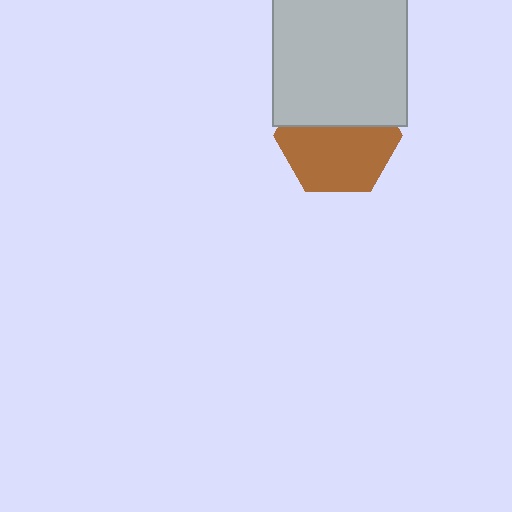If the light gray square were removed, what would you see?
You would see the complete brown hexagon.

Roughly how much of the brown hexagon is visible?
About half of it is visible (roughly 59%).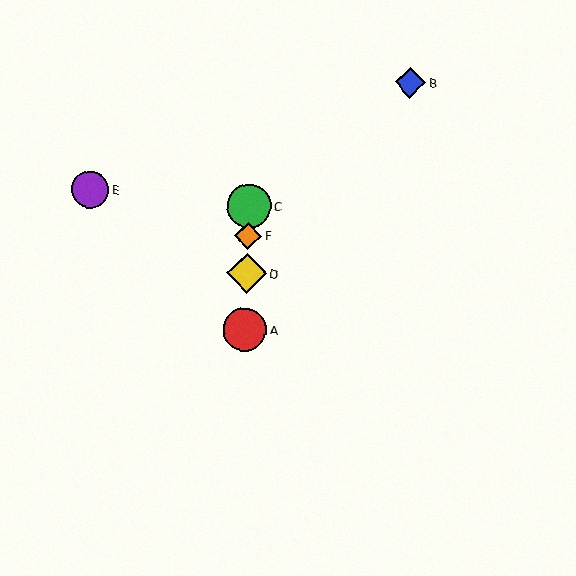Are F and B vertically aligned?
No, F is at x≈248 and B is at x≈410.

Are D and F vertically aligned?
Yes, both are at x≈247.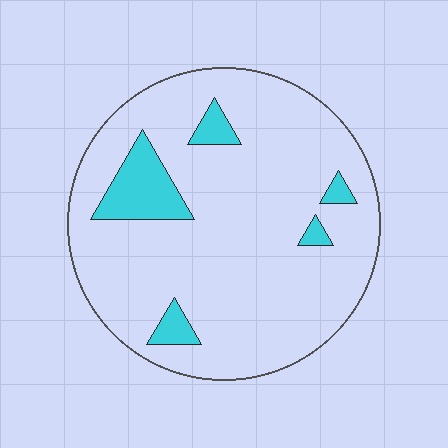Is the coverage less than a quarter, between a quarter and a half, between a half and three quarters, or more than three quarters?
Less than a quarter.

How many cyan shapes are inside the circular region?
5.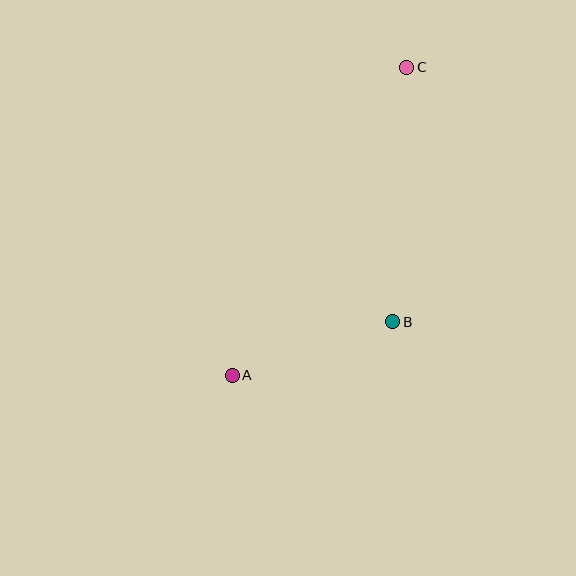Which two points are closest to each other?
Points A and B are closest to each other.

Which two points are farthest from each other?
Points A and C are farthest from each other.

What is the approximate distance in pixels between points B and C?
The distance between B and C is approximately 255 pixels.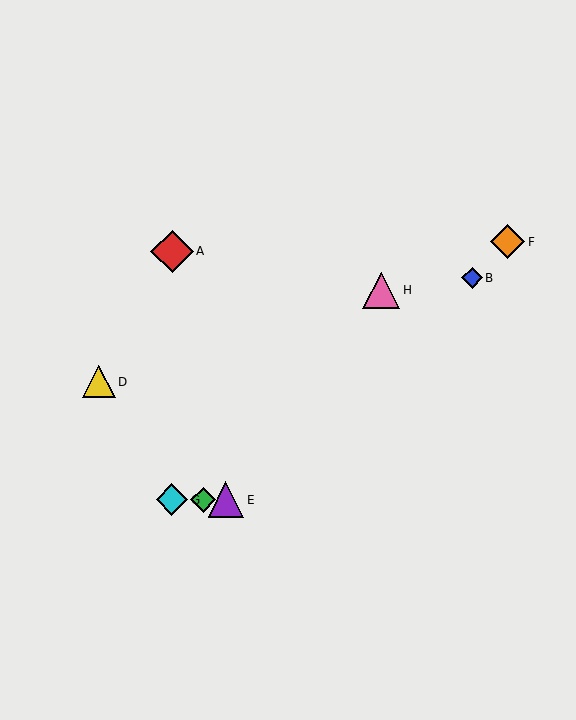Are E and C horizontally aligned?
Yes, both are at y≈500.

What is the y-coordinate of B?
Object B is at y≈278.